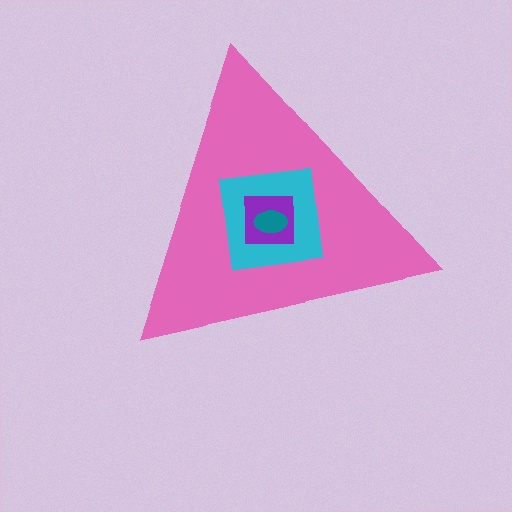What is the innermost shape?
The teal ellipse.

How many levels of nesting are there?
4.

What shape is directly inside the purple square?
The teal ellipse.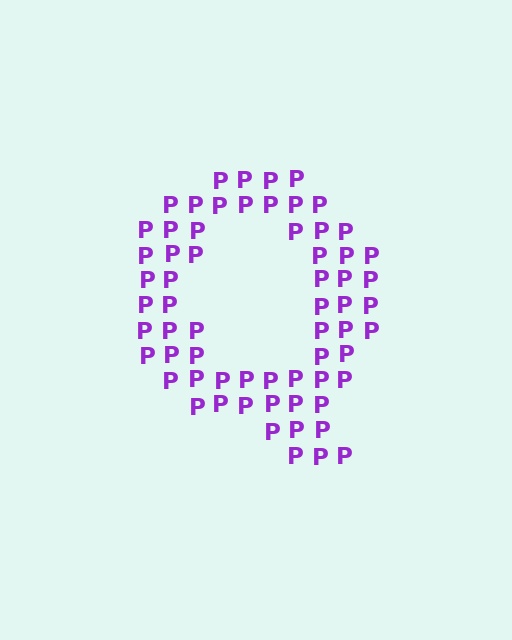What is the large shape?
The large shape is the letter Q.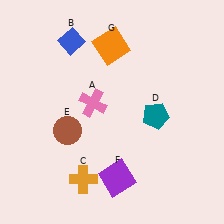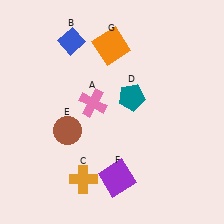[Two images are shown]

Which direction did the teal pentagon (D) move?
The teal pentagon (D) moved left.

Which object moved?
The teal pentagon (D) moved left.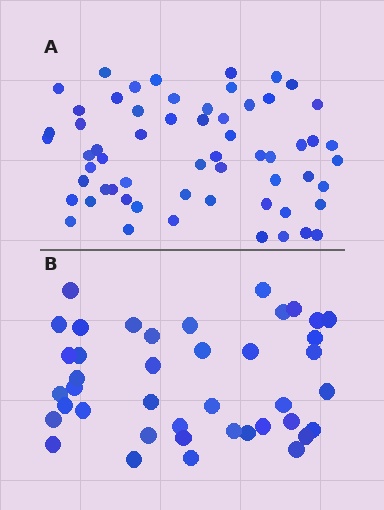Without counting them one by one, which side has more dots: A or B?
Region A (the top region) has more dots.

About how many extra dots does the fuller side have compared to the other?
Region A has approximately 20 more dots than region B.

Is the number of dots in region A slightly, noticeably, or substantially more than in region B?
Region A has substantially more. The ratio is roughly 1.5 to 1.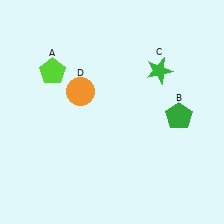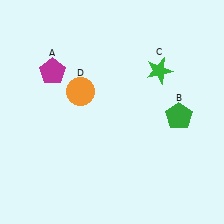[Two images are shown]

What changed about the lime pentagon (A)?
In Image 1, A is lime. In Image 2, it changed to magenta.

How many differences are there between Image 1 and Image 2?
There is 1 difference between the two images.